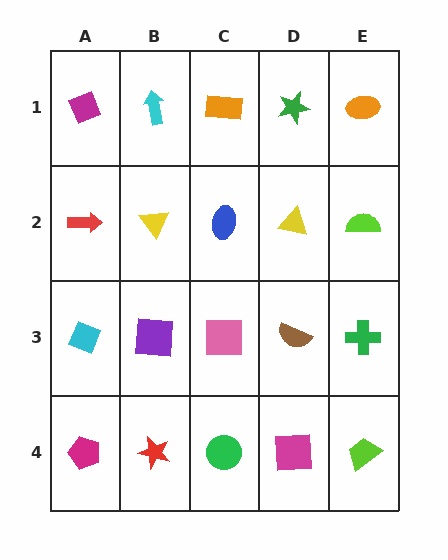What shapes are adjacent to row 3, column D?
A yellow triangle (row 2, column D), a magenta square (row 4, column D), a pink square (row 3, column C), a green cross (row 3, column E).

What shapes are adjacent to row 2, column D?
A green star (row 1, column D), a brown semicircle (row 3, column D), a blue ellipse (row 2, column C), a lime semicircle (row 2, column E).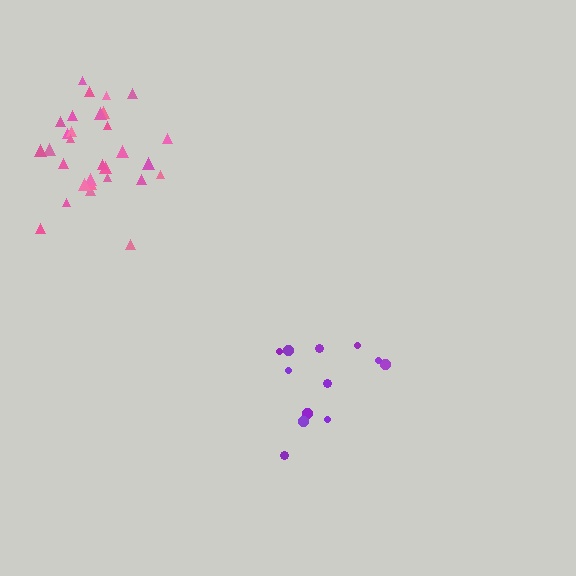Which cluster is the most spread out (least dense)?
Purple.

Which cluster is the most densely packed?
Pink.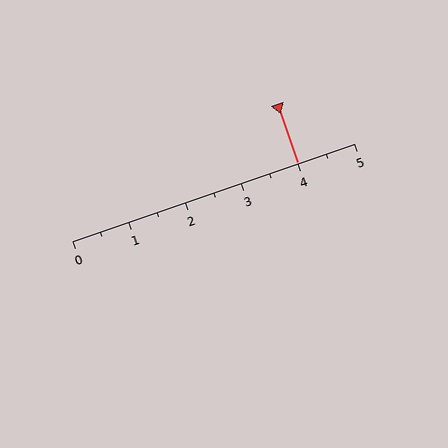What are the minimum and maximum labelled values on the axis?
The axis runs from 0 to 5.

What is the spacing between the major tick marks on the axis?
The major ticks are spaced 1 apart.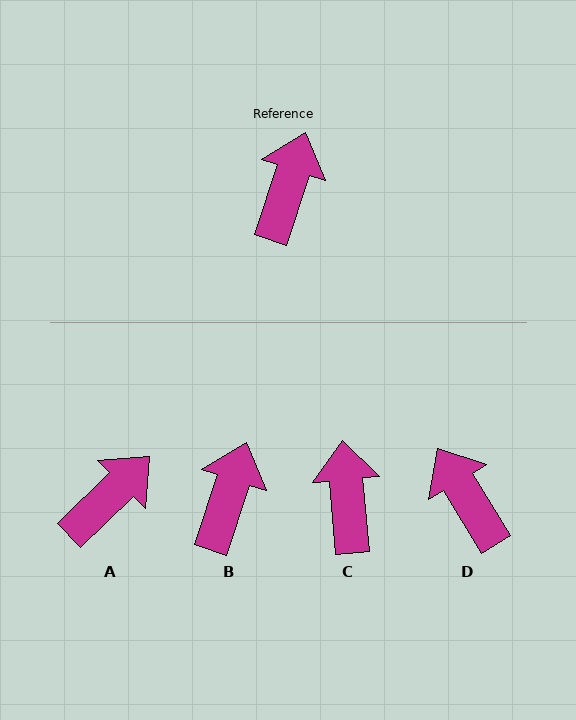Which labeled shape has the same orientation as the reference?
B.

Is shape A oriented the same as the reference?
No, it is off by about 28 degrees.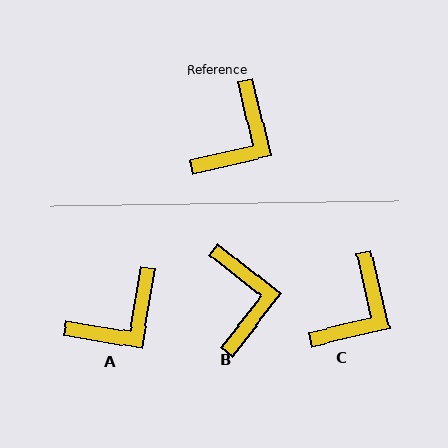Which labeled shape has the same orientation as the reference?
C.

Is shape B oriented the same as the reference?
No, it is off by about 39 degrees.